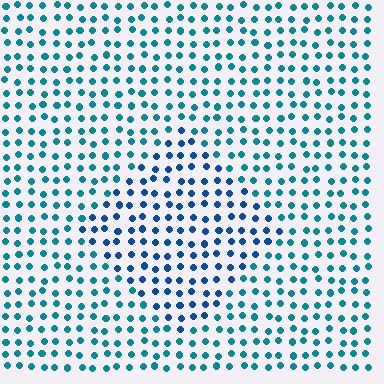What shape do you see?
I see a diamond.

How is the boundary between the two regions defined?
The boundary is defined purely by a slight shift in hue (about 27 degrees). Spacing, size, and orientation are identical on both sides.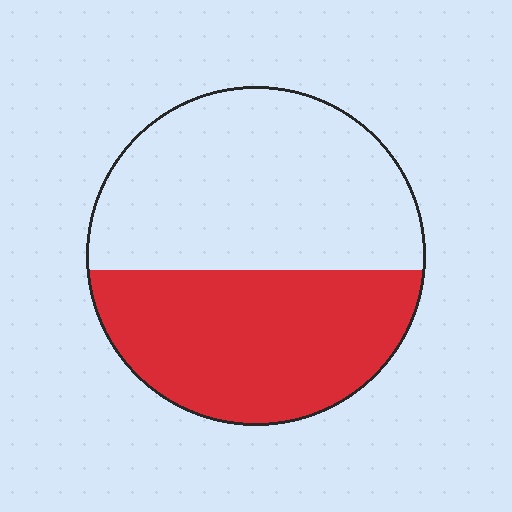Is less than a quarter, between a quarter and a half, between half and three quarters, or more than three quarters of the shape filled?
Between a quarter and a half.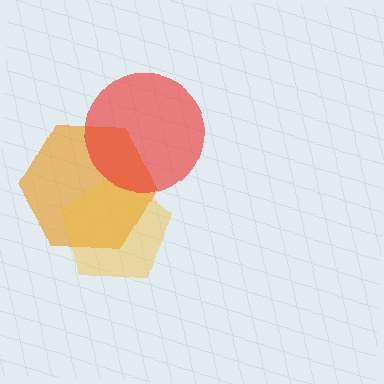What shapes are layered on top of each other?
The layered shapes are: an orange hexagon, a yellow pentagon, a red circle.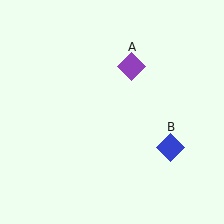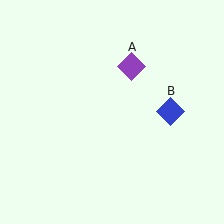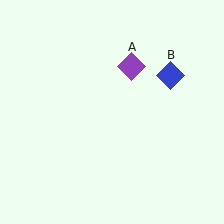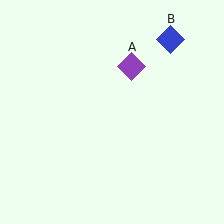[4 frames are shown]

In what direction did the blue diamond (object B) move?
The blue diamond (object B) moved up.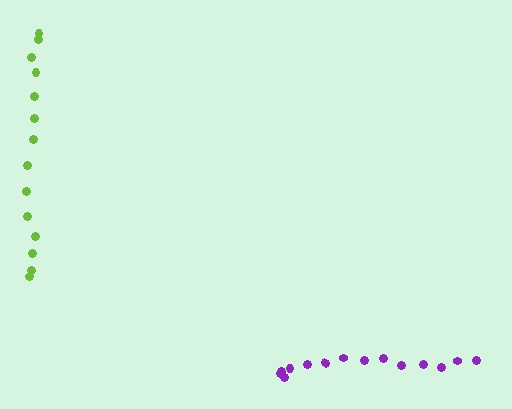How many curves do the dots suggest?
There are 2 distinct paths.